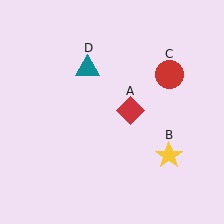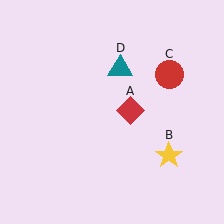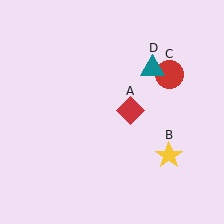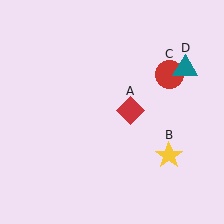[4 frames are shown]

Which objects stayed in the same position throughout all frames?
Red diamond (object A) and yellow star (object B) and red circle (object C) remained stationary.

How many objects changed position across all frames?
1 object changed position: teal triangle (object D).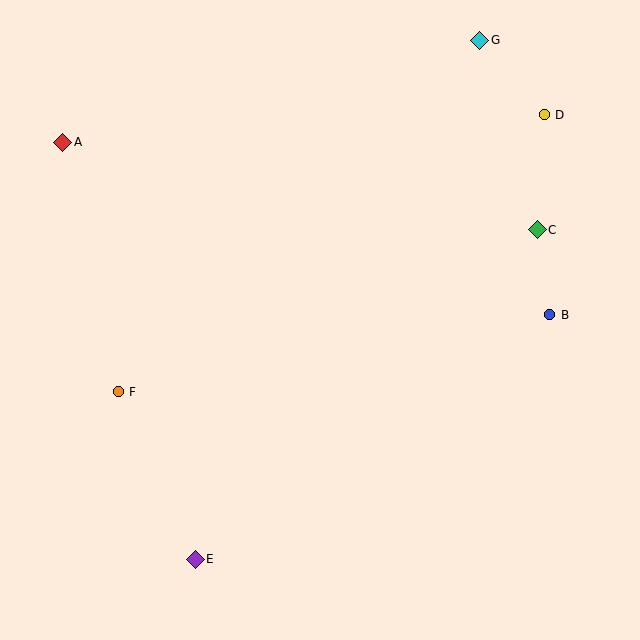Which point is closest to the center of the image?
Point F at (118, 392) is closest to the center.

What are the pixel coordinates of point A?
Point A is at (63, 142).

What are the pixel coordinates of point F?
Point F is at (118, 392).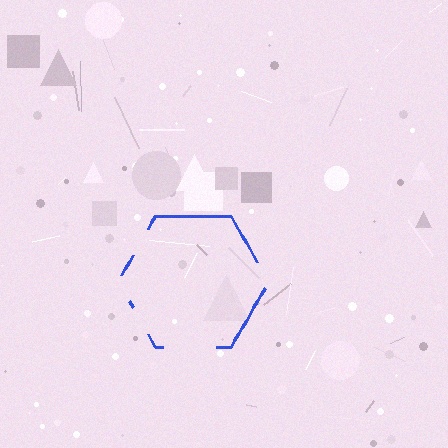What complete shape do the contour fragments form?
The contour fragments form a hexagon.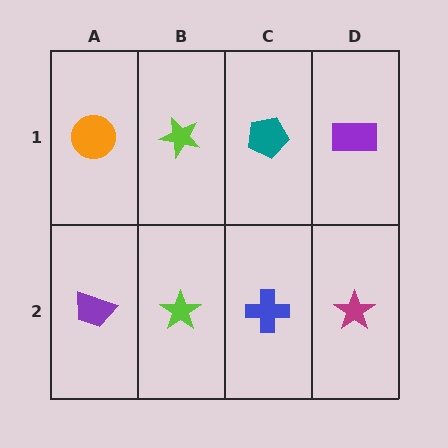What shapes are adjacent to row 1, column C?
A blue cross (row 2, column C), a lime star (row 1, column B), a purple rectangle (row 1, column D).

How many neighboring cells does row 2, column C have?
3.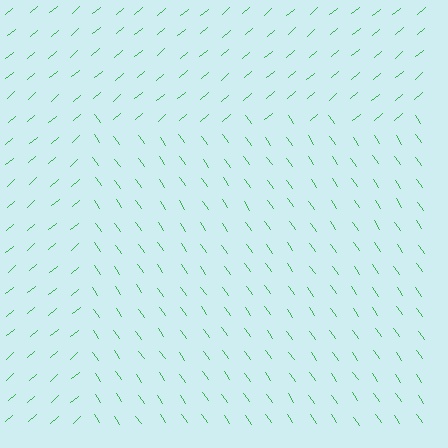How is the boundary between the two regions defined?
The boundary is defined purely by a change in line orientation (approximately 84 degrees difference). All lines are the same color and thickness.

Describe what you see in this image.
The image is filled with small green line segments. A rectangle region in the image has lines oriented differently from the surrounding lines, creating a visible texture boundary.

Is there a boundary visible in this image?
Yes, there is a texture boundary formed by a change in line orientation.